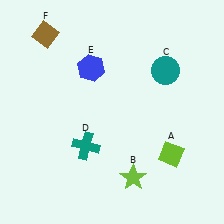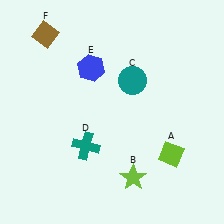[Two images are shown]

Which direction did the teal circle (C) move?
The teal circle (C) moved left.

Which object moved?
The teal circle (C) moved left.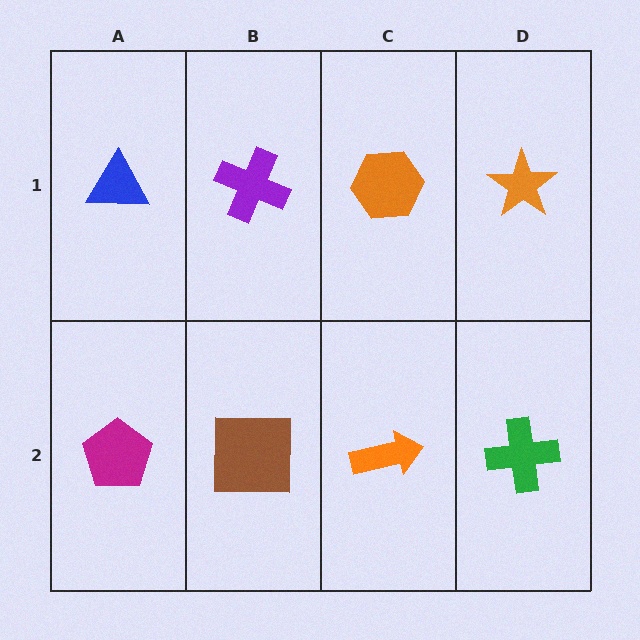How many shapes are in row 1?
4 shapes.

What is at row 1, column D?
An orange star.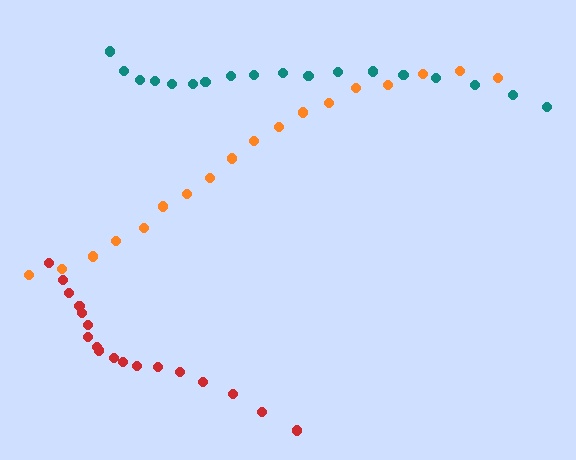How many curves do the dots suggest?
There are 3 distinct paths.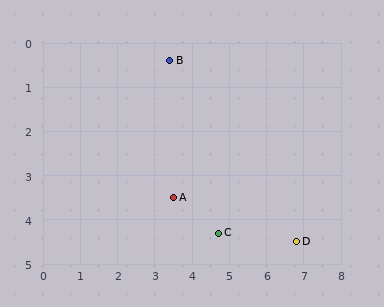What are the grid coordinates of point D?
Point D is at approximately (6.8, 4.5).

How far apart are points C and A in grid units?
Points C and A are about 1.4 grid units apart.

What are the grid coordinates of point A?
Point A is at approximately (3.5, 3.5).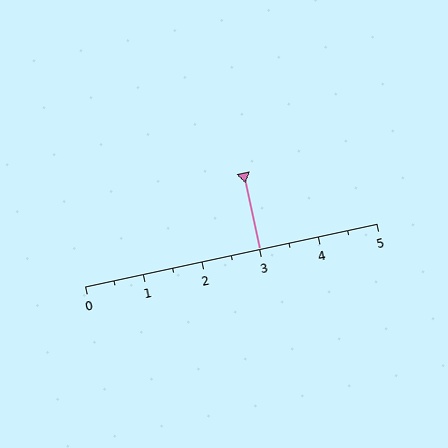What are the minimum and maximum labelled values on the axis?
The axis runs from 0 to 5.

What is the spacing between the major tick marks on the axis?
The major ticks are spaced 1 apart.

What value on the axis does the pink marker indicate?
The marker indicates approximately 3.